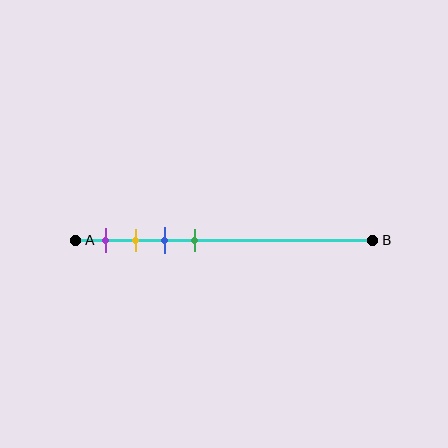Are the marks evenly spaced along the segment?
Yes, the marks are approximately evenly spaced.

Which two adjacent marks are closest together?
The yellow and blue marks are the closest adjacent pair.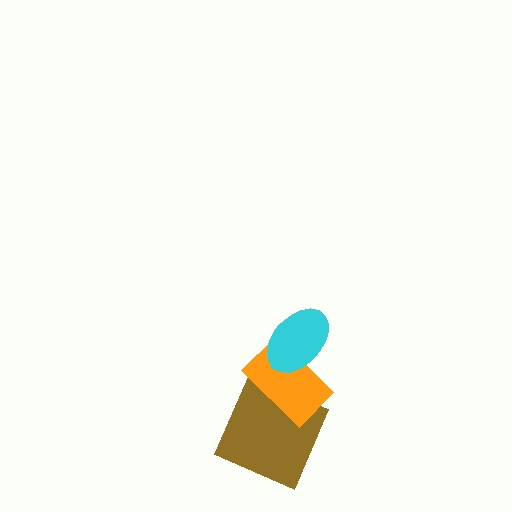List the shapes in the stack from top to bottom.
From top to bottom: the cyan ellipse, the orange rectangle, the brown square.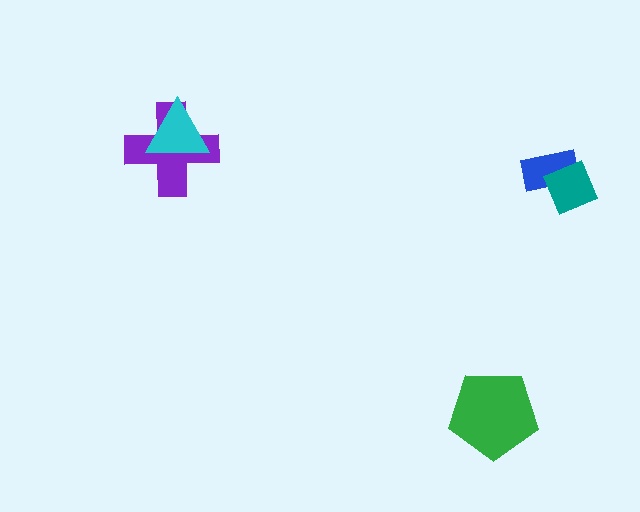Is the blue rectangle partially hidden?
Yes, it is partially covered by another shape.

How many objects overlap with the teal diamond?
1 object overlaps with the teal diamond.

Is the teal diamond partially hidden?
No, no other shape covers it.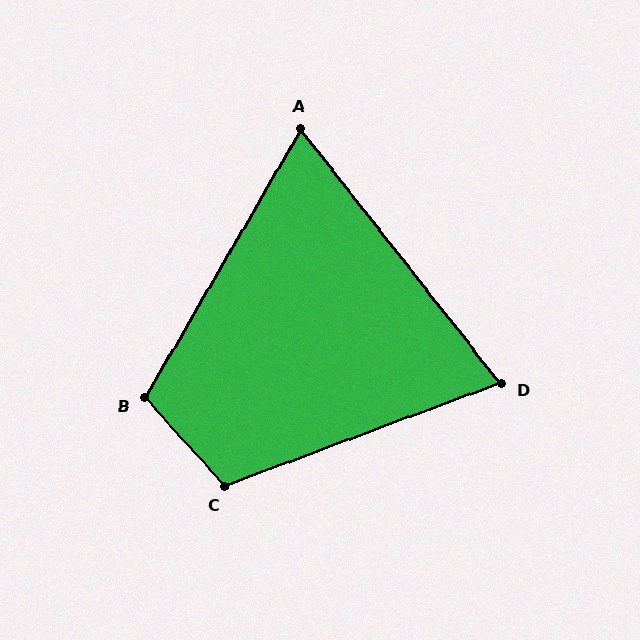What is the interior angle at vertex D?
Approximately 72 degrees (acute).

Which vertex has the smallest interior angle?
A, at approximately 68 degrees.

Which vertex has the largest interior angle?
C, at approximately 112 degrees.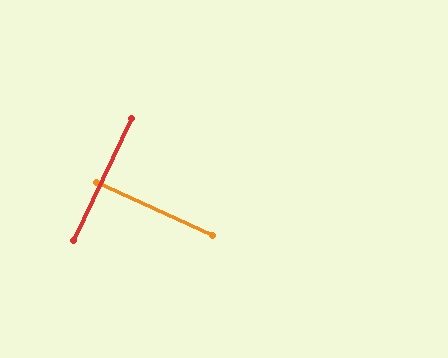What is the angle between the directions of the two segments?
Approximately 90 degrees.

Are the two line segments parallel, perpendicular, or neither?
Perpendicular — they meet at approximately 90°.